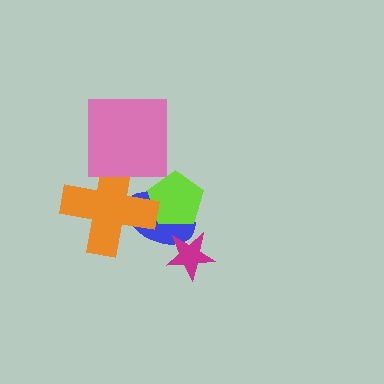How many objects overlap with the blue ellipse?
3 objects overlap with the blue ellipse.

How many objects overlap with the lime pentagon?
2 objects overlap with the lime pentagon.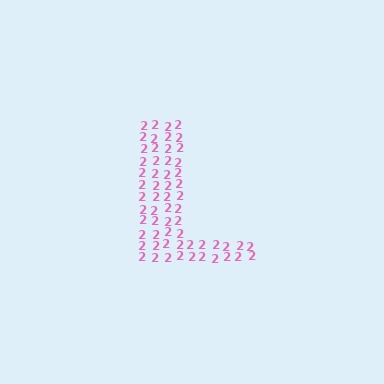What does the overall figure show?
The overall figure shows the letter L.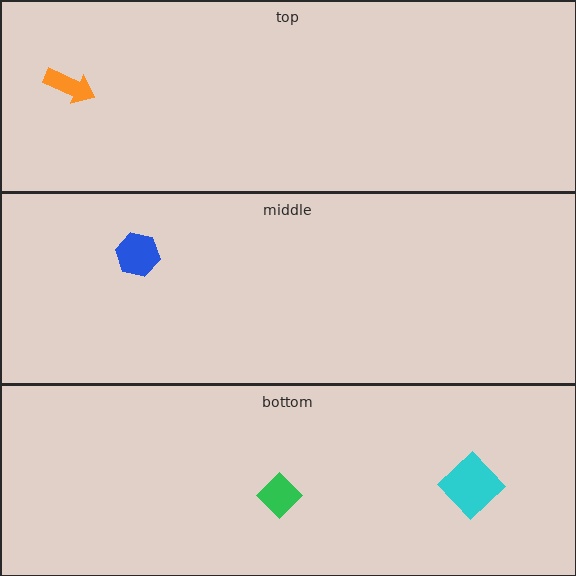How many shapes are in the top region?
1.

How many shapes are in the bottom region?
2.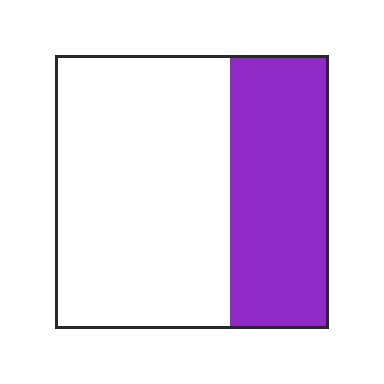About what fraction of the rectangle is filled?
About three eighths (3/8).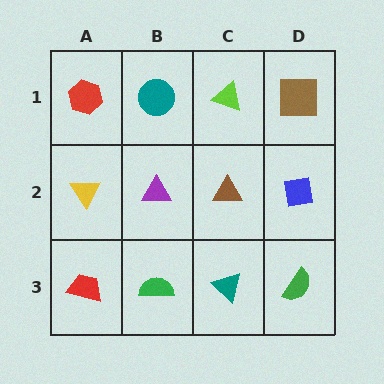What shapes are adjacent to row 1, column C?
A brown triangle (row 2, column C), a teal circle (row 1, column B), a brown square (row 1, column D).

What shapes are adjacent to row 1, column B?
A purple triangle (row 2, column B), a red hexagon (row 1, column A), a lime triangle (row 1, column C).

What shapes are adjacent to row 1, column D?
A blue square (row 2, column D), a lime triangle (row 1, column C).